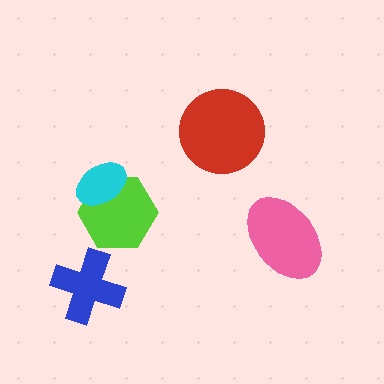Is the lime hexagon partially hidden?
Yes, it is partially covered by another shape.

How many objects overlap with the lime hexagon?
1 object overlaps with the lime hexagon.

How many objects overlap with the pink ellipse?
0 objects overlap with the pink ellipse.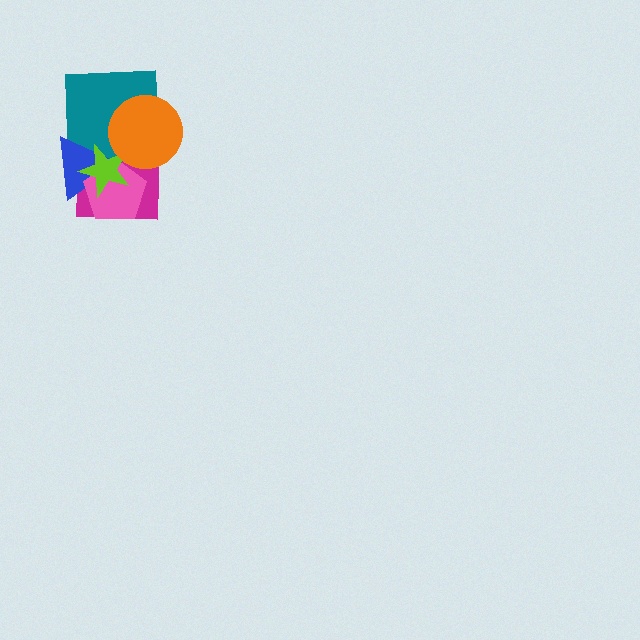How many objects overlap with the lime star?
5 objects overlap with the lime star.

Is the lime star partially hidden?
Yes, it is partially covered by another shape.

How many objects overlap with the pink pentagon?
3 objects overlap with the pink pentagon.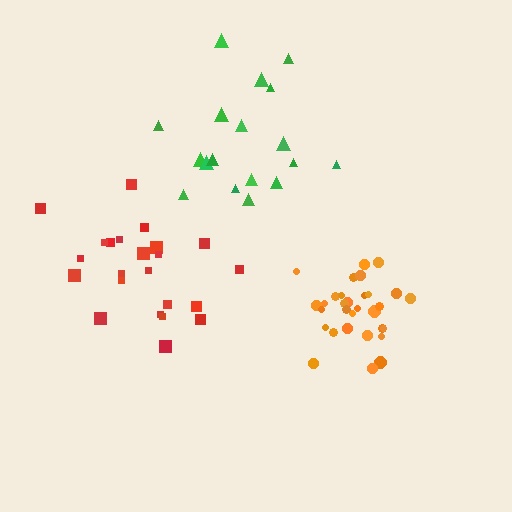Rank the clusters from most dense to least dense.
orange, red, green.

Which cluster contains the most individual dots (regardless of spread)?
Orange (31).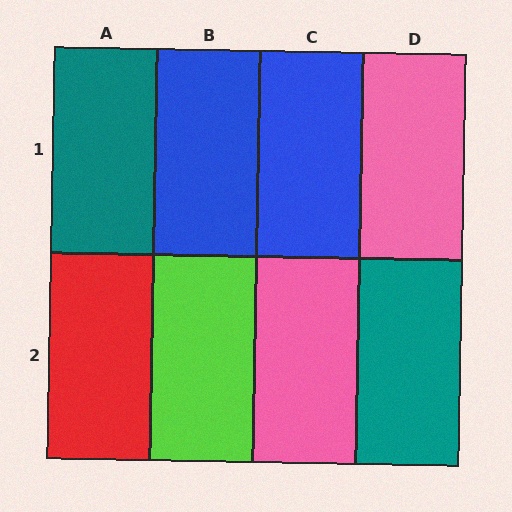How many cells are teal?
2 cells are teal.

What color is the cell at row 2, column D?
Teal.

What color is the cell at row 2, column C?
Pink.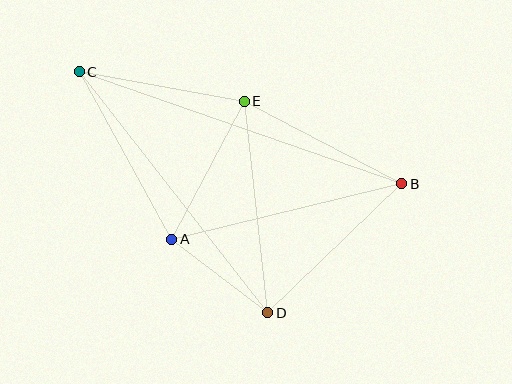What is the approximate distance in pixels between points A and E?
The distance between A and E is approximately 156 pixels.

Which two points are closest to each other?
Points A and D are closest to each other.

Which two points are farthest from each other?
Points B and C are farthest from each other.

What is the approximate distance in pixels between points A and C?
The distance between A and C is approximately 192 pixels.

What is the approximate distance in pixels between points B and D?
The distance between B and D is approximately 186 pixels.